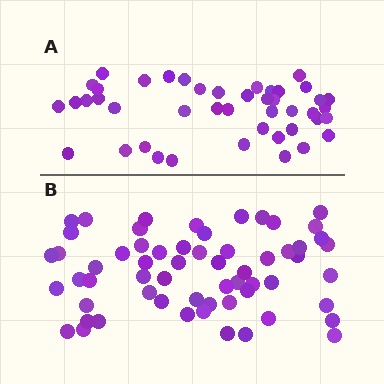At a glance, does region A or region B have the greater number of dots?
Region B (the bottom region) has more dots.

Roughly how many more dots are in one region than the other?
Region B has approximately 15 more dots than region A.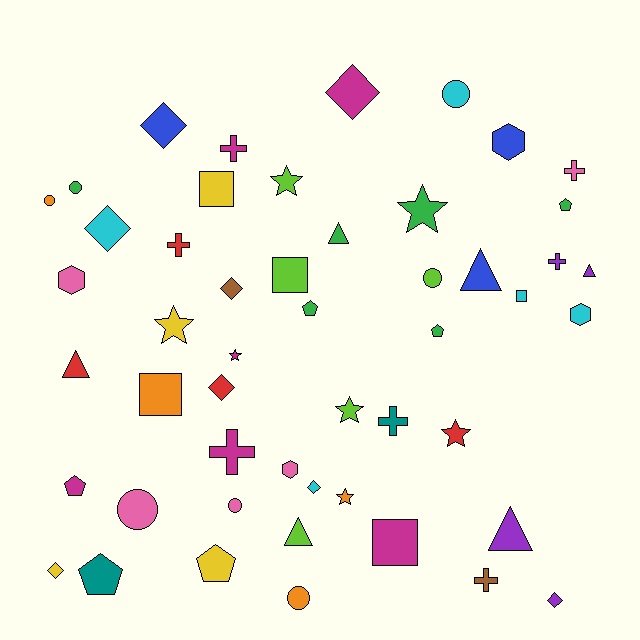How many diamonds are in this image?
There are 8 diamonds.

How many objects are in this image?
There are 50 objects.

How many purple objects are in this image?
There are 4 purple objects.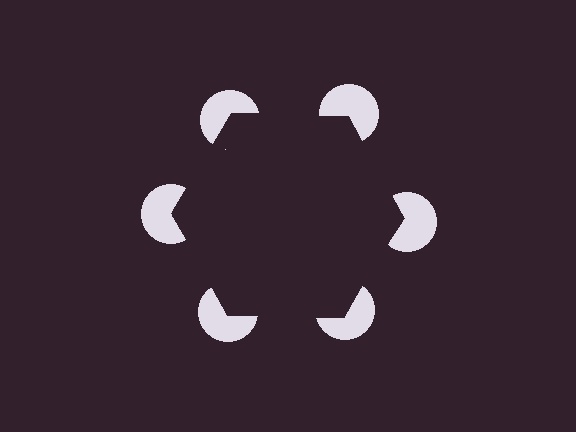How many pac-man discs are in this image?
There are 6 — one at each vertex of the illusory hexagon.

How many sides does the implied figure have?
6 sides.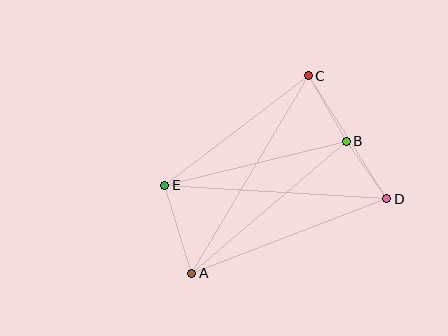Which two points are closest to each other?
Points B and D are closest to each other.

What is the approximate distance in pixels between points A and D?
The distance between A and D is approximately 209 pixels.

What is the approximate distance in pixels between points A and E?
The distance between A and E is approximately 92 pixels.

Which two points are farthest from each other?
Points A and C are farthest from each other.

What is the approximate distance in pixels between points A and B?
The distance between A and B is approximately 203 pixels.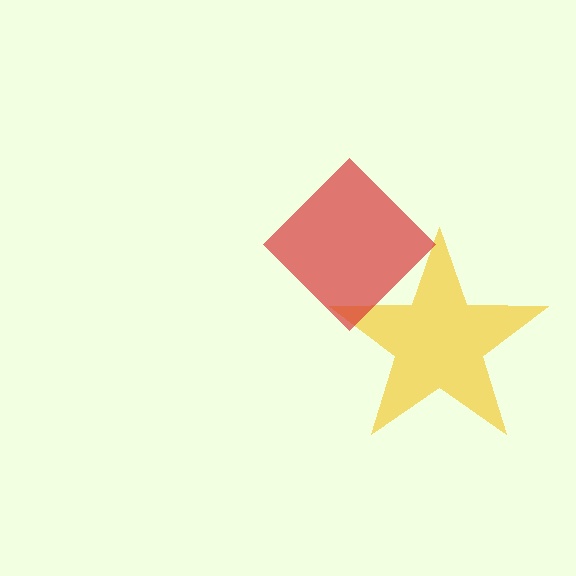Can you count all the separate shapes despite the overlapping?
Yes, there are 2 separate shapes.